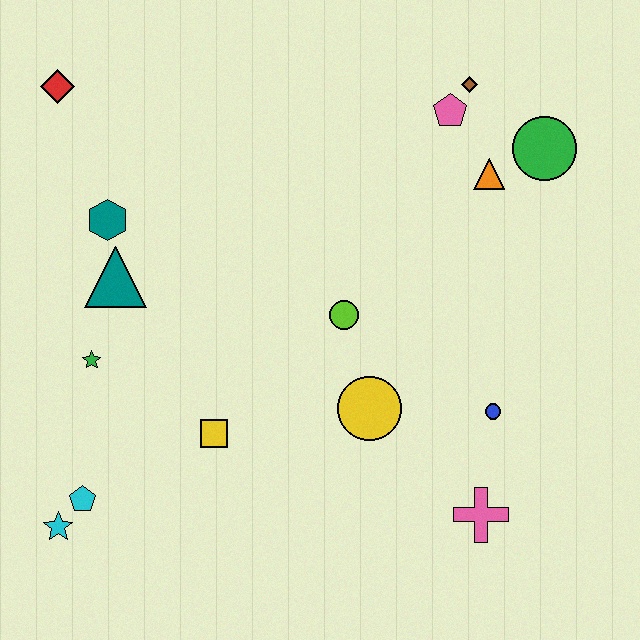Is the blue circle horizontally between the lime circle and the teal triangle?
No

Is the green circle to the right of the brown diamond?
Yes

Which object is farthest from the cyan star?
The green circle is farthest from the cyan star.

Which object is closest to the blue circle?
The pink cross is closest to the blue circle.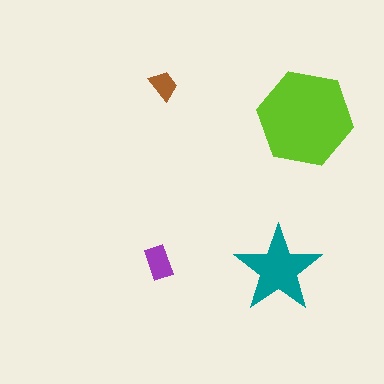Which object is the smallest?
The brown trapezoid.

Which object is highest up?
The brown trapezoid is topmost.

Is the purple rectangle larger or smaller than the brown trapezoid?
Larger.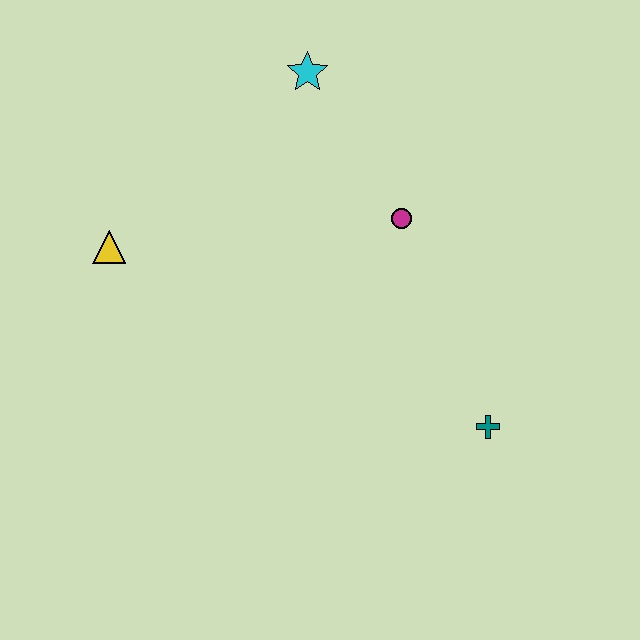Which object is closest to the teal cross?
The magenta circle is closest to the teal cross.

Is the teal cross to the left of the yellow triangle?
No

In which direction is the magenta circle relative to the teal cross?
The magenta circle is above the teal cross.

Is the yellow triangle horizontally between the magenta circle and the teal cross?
No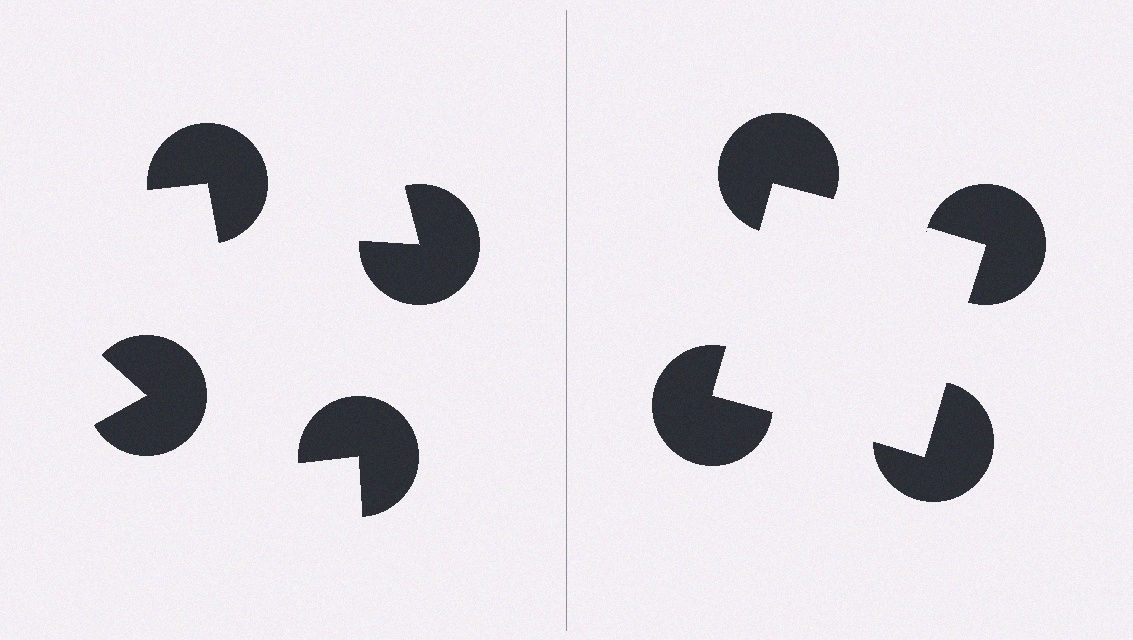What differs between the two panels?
The pac-man discs are positioned identically on both sides; only the wedge orientations differ. On the right they align to a square; on the left they are misaligned.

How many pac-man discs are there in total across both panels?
8 — 4 on each side.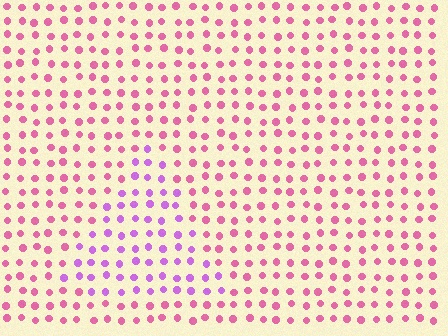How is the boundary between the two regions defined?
The boundary is defined purely by a slight shift in hue (about 41 degrees). Spacing, size, and orientation are identical on both sides.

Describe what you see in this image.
The image is filled with small pink elements in a uniform arrangement. A triangle-shaped region is visible where the elements are tinted to a slightly different hue, forming a subtle color boundary.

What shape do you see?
I see a triangle.